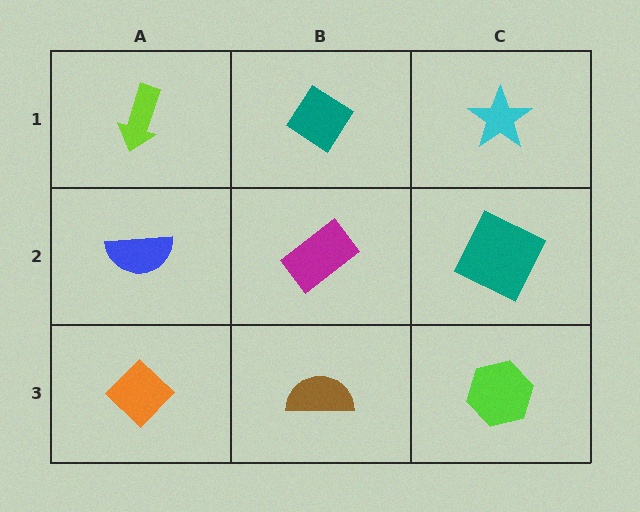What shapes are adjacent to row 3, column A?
A blue semicircle (row 2, column A), a brown semicircle (row 3, column B).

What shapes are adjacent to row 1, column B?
A magenta rectangle (row 2, column B), a lime arrow (row 1, column A), a cyan star (row 1, column C).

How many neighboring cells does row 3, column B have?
3.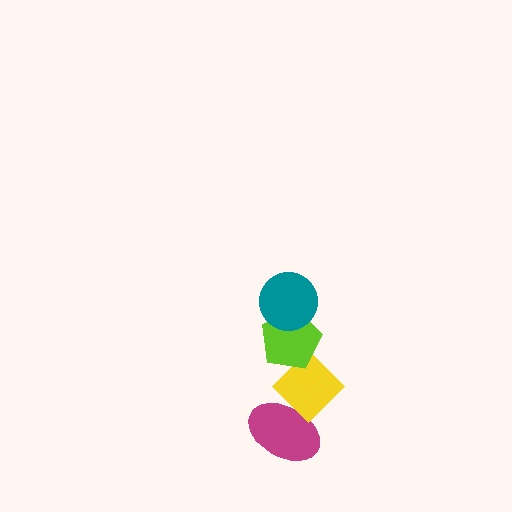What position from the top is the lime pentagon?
The lime pentagon is 2nd from the top.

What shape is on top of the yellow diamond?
The lime pentagon is on top of the yellow diamond.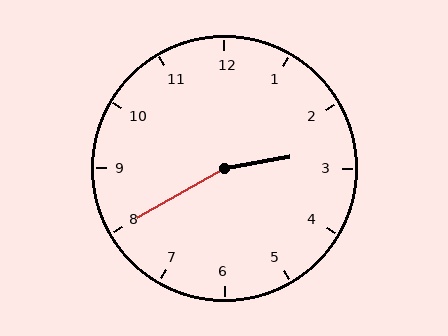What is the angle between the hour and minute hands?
Approximately 160 degrees.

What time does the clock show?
2:40.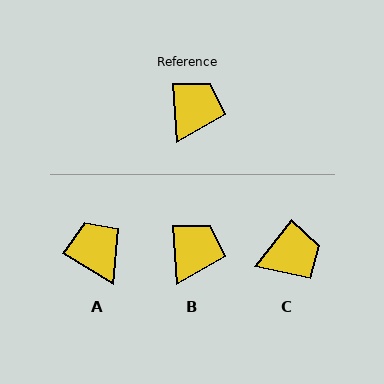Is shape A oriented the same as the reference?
No, it is off by about 55 degrees.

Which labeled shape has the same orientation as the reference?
B.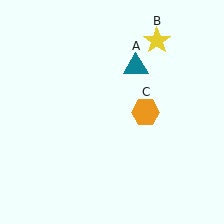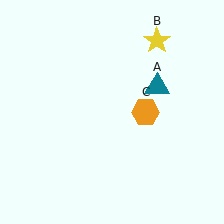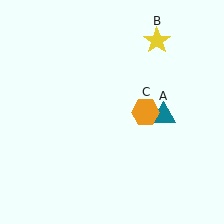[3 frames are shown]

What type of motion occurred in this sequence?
The teal triangle (object A) rotated clockwise around the center of the scene.